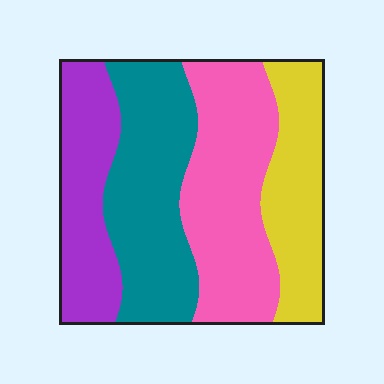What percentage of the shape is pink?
Pink takes up about one third (1/3) of the shape.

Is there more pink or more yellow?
Pink.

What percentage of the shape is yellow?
Yellow covers about 20% of the shape.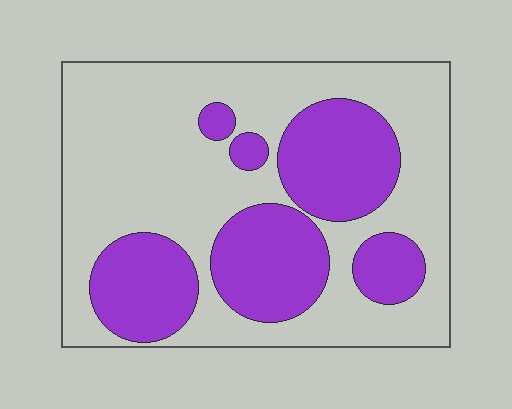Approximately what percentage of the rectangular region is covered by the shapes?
Approximately 35%.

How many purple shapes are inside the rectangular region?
6.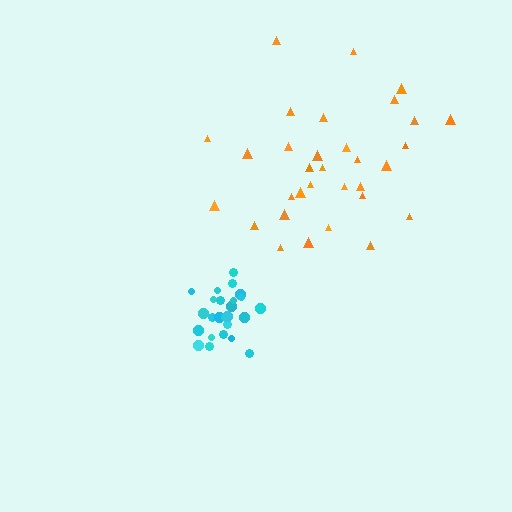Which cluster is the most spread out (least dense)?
Orange.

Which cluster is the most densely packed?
Cyan.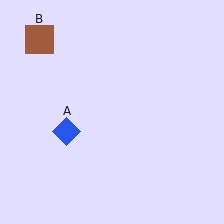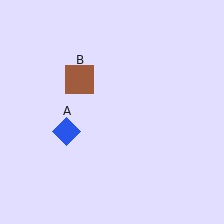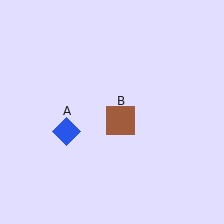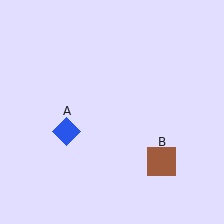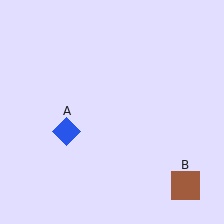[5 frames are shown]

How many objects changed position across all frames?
1 object changed position: brown square (object B).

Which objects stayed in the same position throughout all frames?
Blue diamond (object A) remained stationary.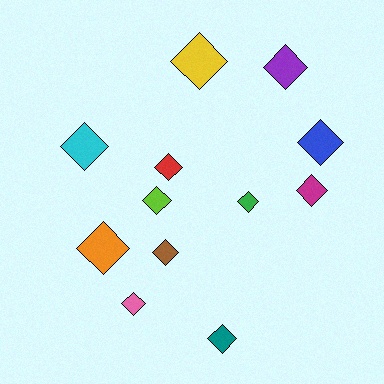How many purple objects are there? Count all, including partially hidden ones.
There is 1 purple object.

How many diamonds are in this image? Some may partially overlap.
There are 12 diamonds.